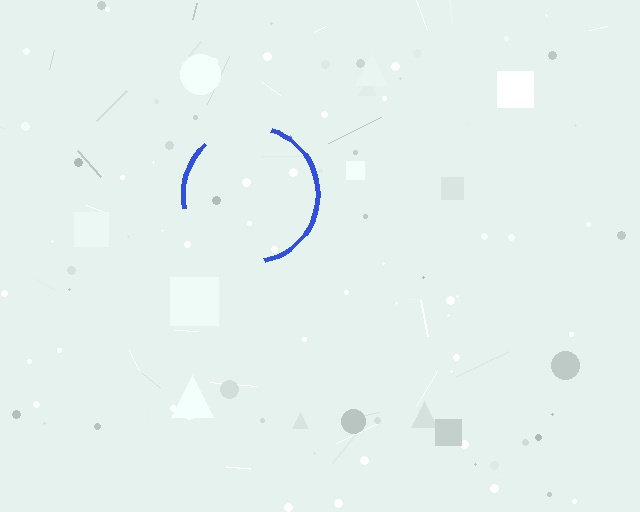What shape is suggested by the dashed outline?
The dashed outline suggests a circle.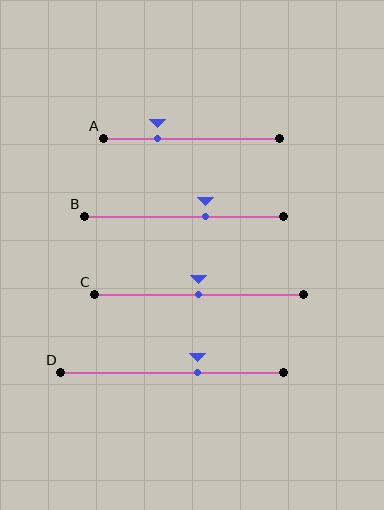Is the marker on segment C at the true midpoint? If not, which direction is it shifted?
Yes, the marker on segment C is at the true midpoint.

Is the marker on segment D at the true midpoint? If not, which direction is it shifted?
No, the marker on segment D is shifted to the right by about 12% of the segment length.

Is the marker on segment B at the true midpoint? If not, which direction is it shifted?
No, the marker on segment B is shifted to the right by about 11% of the segment length.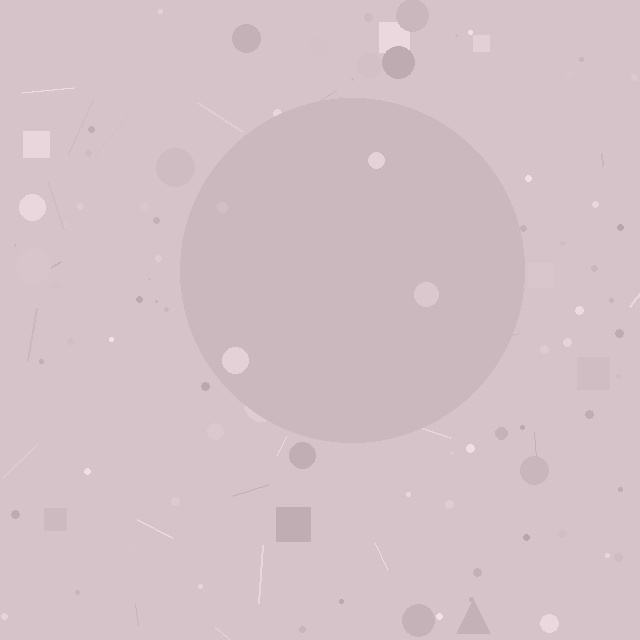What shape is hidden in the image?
A circle is hidden in the image.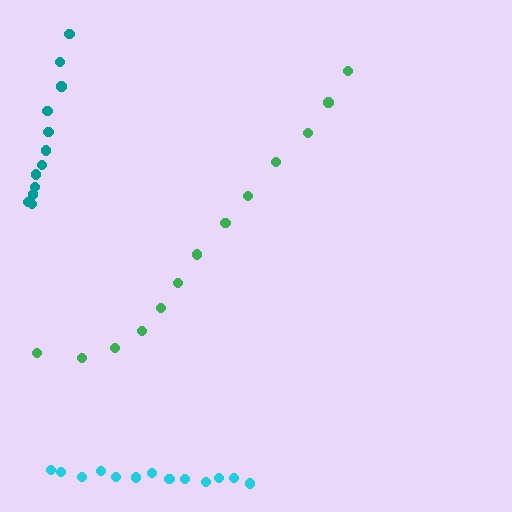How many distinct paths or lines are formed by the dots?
There are 3 distinct paths.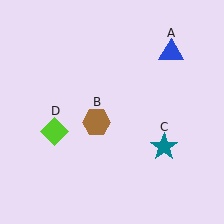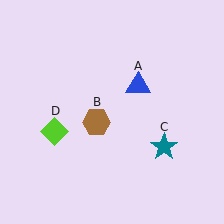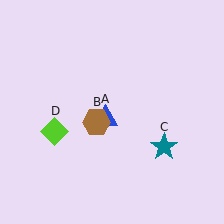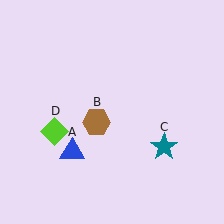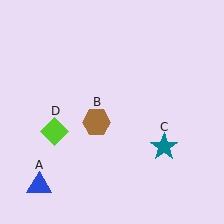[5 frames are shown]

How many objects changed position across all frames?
1 object changed position: blue triangle (object A).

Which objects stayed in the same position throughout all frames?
Brown hexagon (object B) and teal star (object C) and lime diamond (object D) remained stationary.